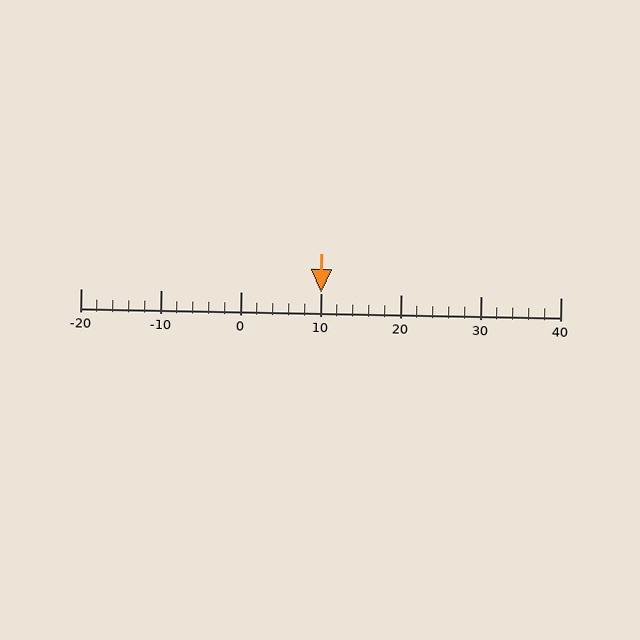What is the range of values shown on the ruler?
The ruler shows values from -20 to 40.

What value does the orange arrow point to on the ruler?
The orange arrow points to approximately 10.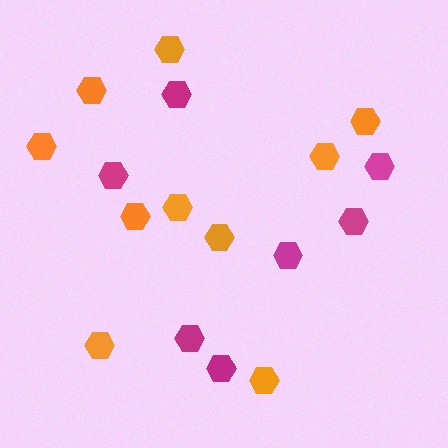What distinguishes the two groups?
There are 2 groups: one group of magenta hexagons (7) and one group of orange hexagons (10).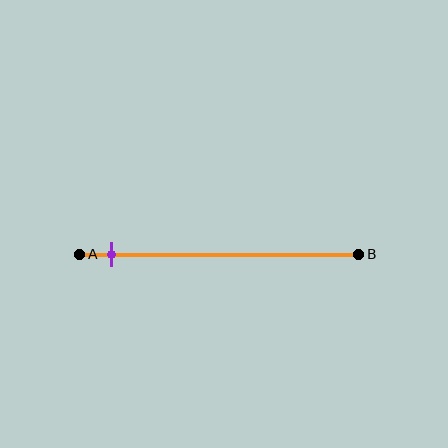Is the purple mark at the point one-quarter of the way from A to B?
No, the mark is at about 10% from A, not at the 25% one-quarter point.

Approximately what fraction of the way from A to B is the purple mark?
The purple mark is approximately 10% of the way from A to B.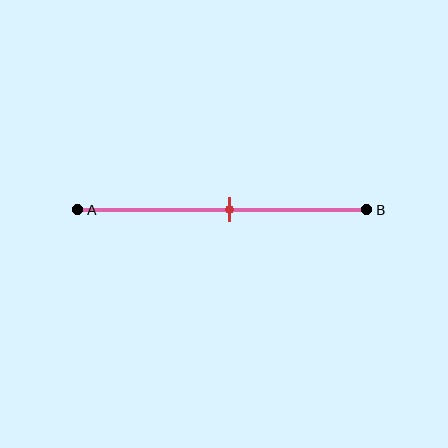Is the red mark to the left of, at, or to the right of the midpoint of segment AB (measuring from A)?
The red mark is approximately at the midpoint of segment AB.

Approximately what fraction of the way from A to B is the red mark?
The red mark is approximately 55% of the way from A to B.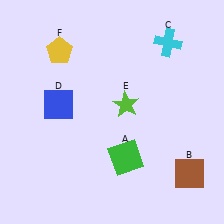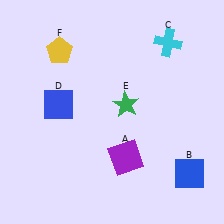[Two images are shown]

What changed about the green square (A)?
In Image 1, A is green. In Image 2, it changed to purple.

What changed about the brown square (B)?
In Image 1, B is brown. In Image 2, it changed to blue.